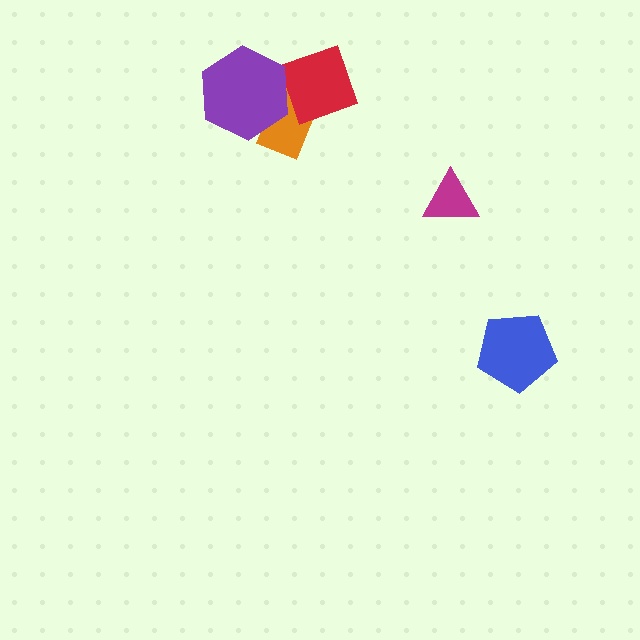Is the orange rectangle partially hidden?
Yes, it is partially covered by another shape.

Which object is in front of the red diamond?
The purple hexagon is in front of the red diamond.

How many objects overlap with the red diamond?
2 objects overlap with the red diamond.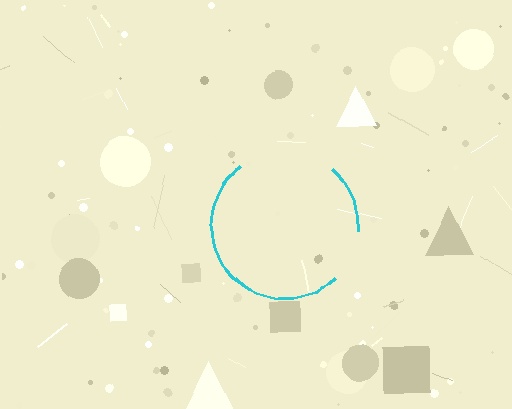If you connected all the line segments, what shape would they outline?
They would outline a circle.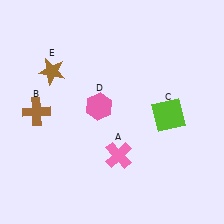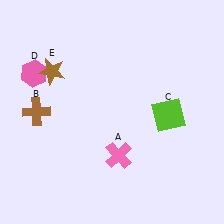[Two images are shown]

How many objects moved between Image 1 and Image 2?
1 object moved between the two images.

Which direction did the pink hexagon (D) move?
The pink hexagon (D) moved left.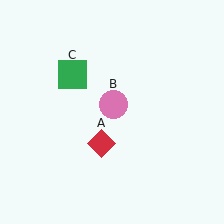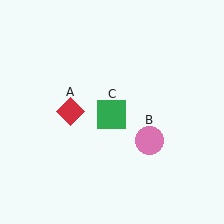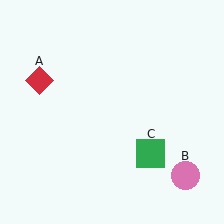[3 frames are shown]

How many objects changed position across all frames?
3 objects changed position: red diamond (object A), pink circle (object B), green square (object C).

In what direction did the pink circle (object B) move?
The pink circle (object B) moved down and to the right.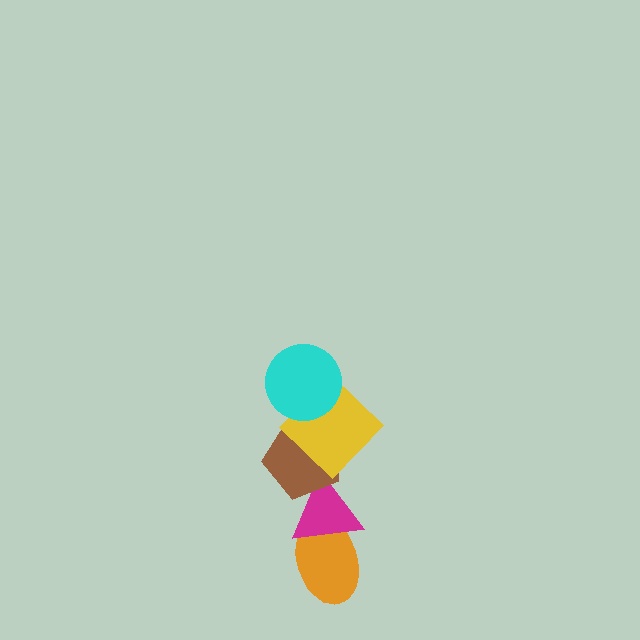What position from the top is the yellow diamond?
The yellow diamond is 2nd from the top.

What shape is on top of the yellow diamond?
The cyan circle is on top of the yellow diamond.